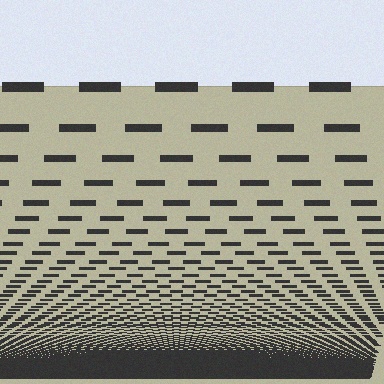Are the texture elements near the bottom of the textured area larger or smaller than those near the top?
Smaller. The gradient is inverted — elements near the bottom are smaller and denser.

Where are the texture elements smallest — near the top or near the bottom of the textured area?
Near the bottom.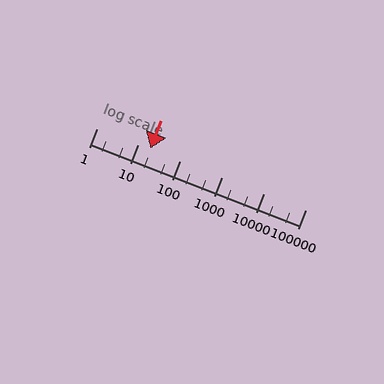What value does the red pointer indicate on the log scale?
The pointer indicates approximately 19.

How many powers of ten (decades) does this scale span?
The scale spans 5 decades, from 1 to 100000.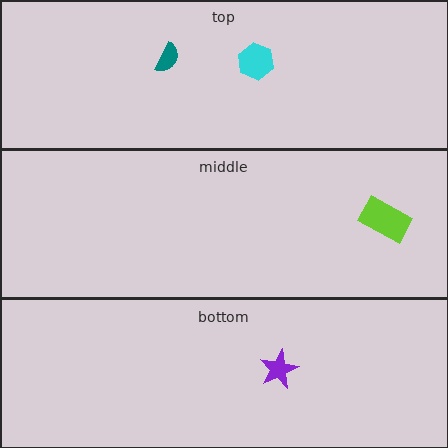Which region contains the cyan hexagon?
The top region.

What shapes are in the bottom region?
The purple star.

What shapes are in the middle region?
The lime rectangle.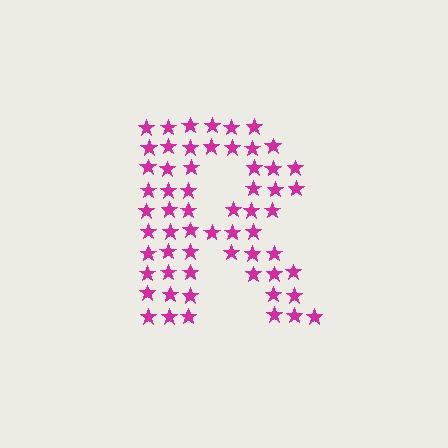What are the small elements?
The small elements are stars.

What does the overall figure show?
The overall figure shows the letter R.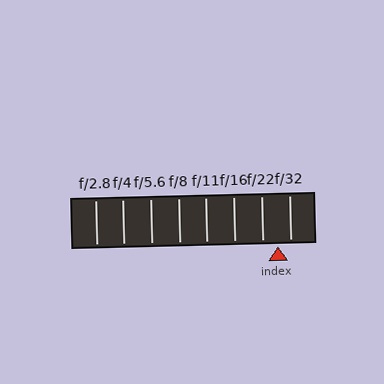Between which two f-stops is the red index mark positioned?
The index mark is between f/22 and f/32.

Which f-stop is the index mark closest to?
The index mark is closest to f/32.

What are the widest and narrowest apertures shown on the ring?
The widest aperture shown is f/2.8 and the narrowest is f/32.